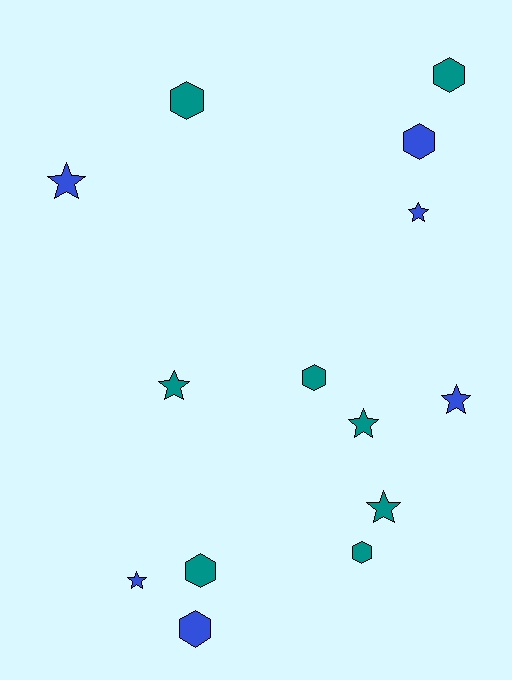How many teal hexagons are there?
There are 5 teal hexagons.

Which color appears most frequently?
Teal, with 8 objects.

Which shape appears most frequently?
Star, with 7 objects.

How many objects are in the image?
There are 14 objects.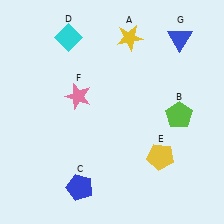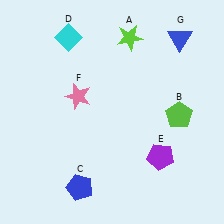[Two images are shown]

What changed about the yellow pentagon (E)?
In Image 1, E is yellow. In Image 2, it changed to purple.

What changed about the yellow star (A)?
In Image 1, A is yellow. In Image 2, it changed to lime.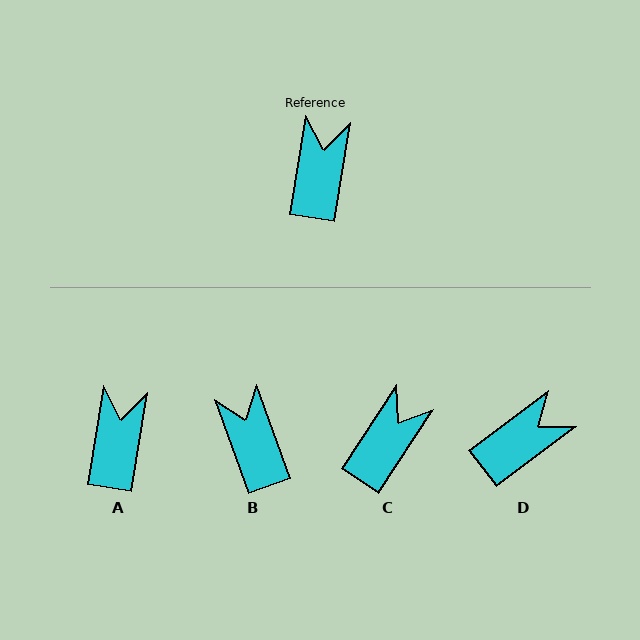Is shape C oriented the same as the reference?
No, it is off by about 24 degrees.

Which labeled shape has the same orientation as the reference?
A.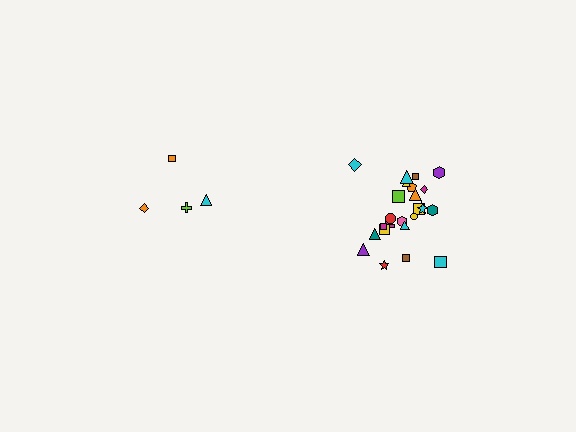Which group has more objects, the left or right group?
The right group.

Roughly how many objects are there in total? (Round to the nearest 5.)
Roughly 30 objects in total.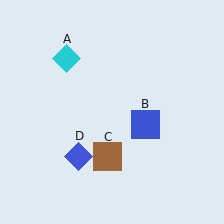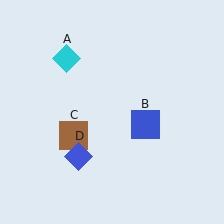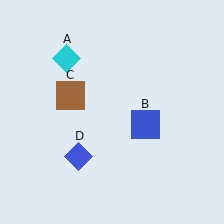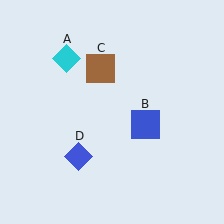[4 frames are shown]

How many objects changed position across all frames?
1 object changed position: brown square (object C).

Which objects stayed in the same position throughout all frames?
Cyan diamond (object A) and blue square (object B) and blue diamond (object D) remained stationary.